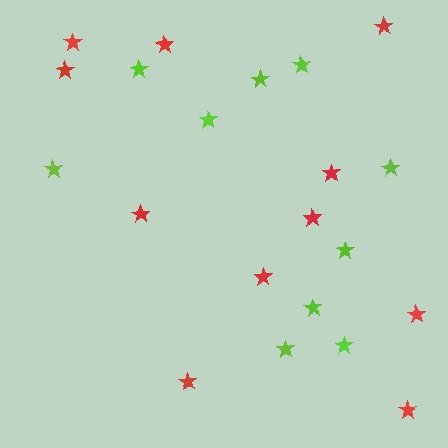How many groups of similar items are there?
There are 2 groups: one group of red stars (11) and one group of lime stars (10).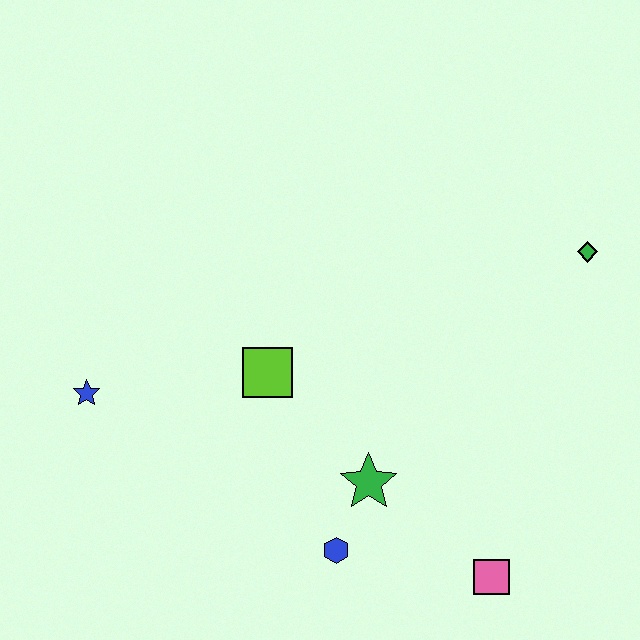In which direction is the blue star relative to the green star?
The blue star is to the left of the green star.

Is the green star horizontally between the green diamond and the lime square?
Yes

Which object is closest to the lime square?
The green star is closest to the lime square.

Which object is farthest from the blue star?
The green diamond is farthest from the blue star.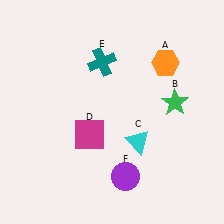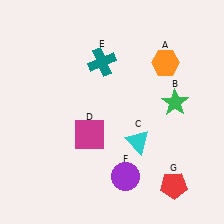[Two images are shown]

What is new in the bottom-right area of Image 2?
A red pentagon (G) was added in the bottom-right area of Image 2.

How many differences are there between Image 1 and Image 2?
There is 1 difference between the two images.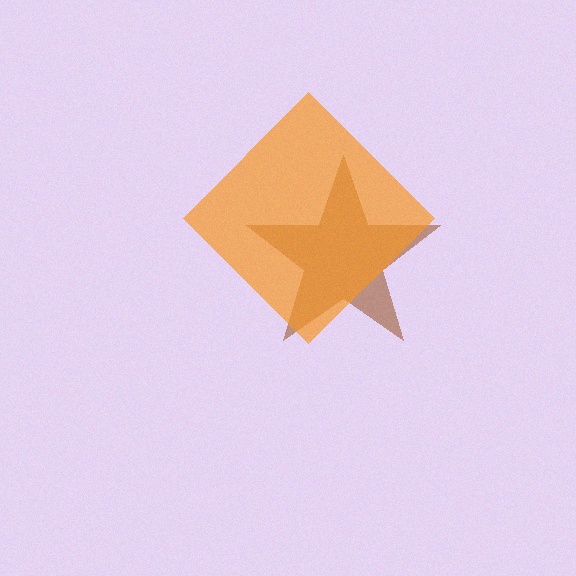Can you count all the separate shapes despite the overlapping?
Yes, there are 2 separate shapes.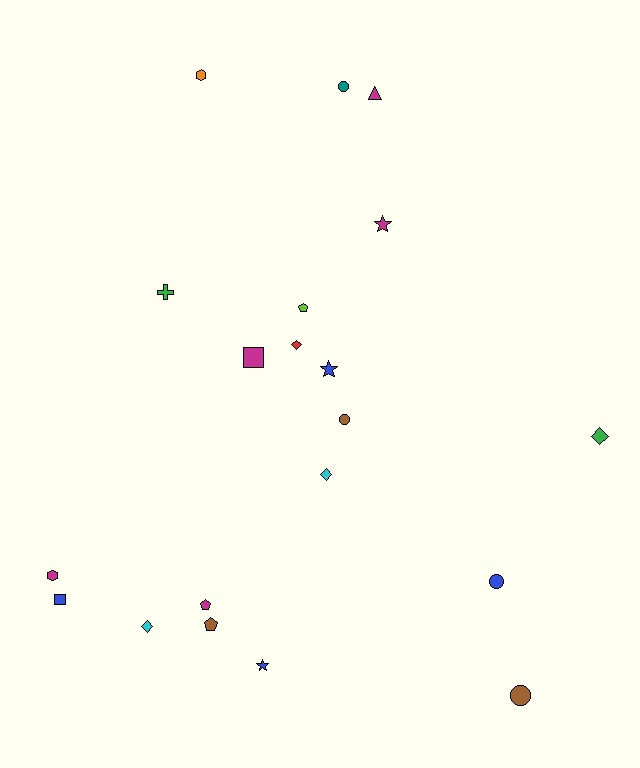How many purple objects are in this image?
There are no purple objects.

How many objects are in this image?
There are 20 objects.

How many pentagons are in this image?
There are 3 pentagons.